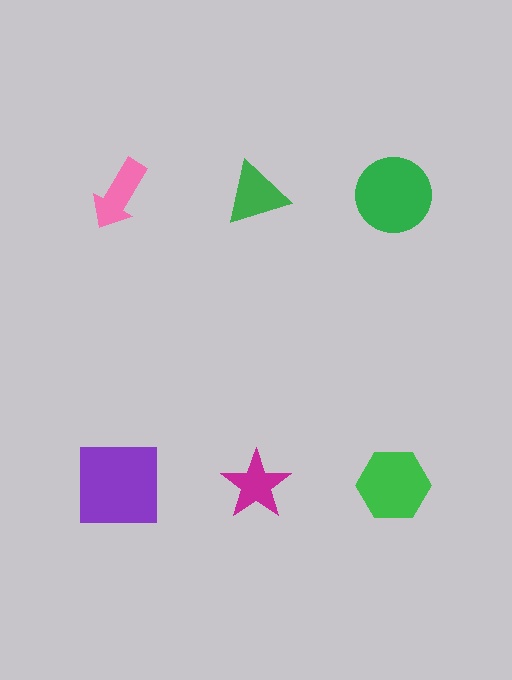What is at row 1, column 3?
A green circle.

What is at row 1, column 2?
A green triangle.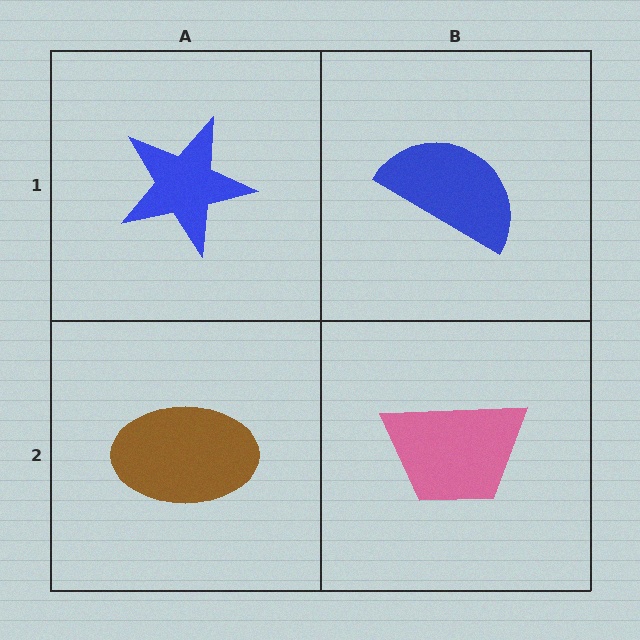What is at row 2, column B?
A pink trapezoid.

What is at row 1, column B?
A blue semicircle.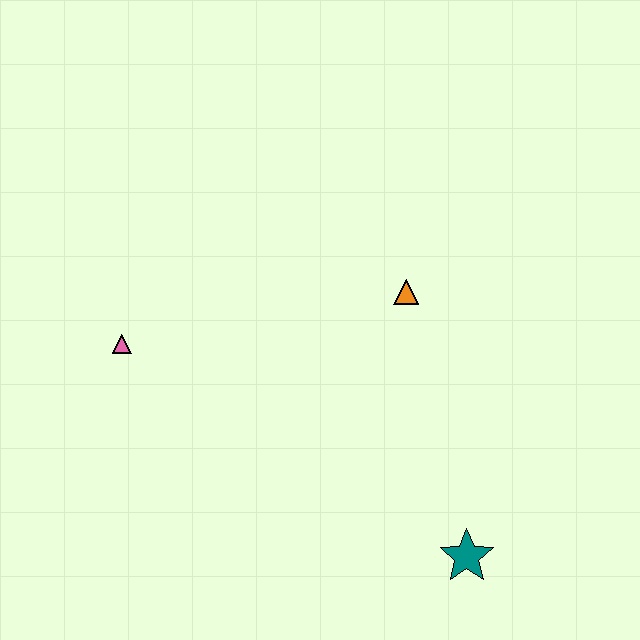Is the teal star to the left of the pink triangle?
No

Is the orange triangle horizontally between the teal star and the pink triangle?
Yes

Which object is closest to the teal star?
The orange triangle is closest to the teal star.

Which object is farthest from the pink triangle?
The teal star is farthest from the pink triangle.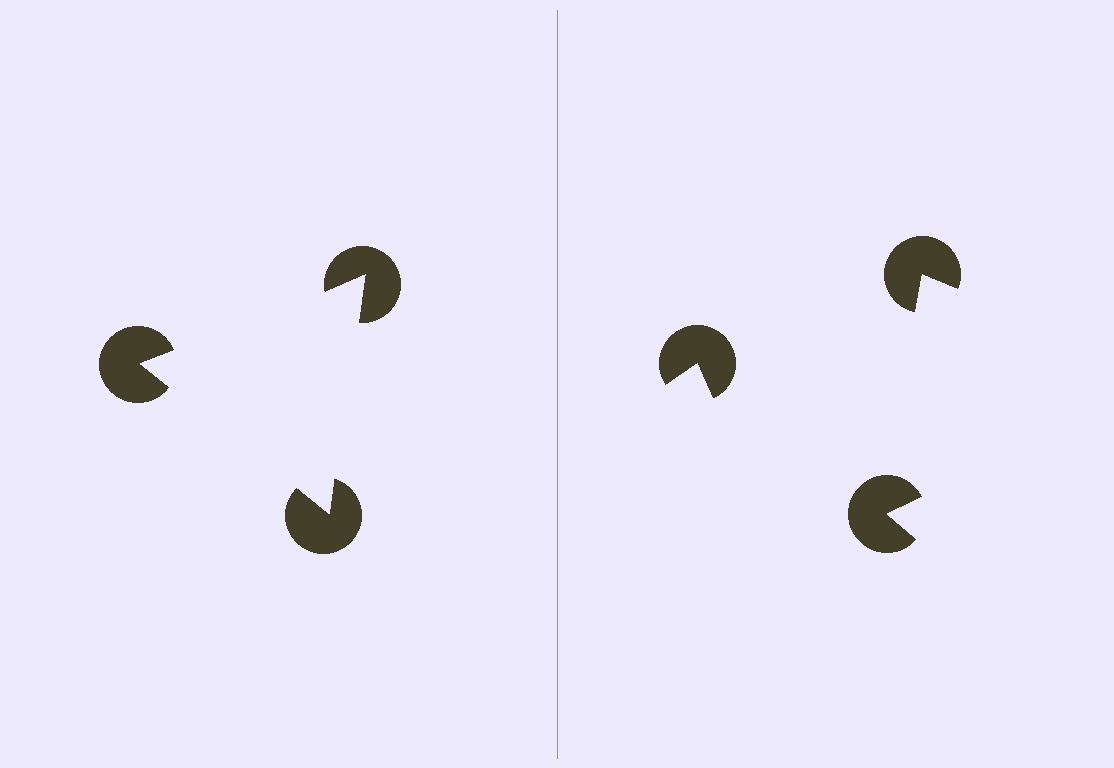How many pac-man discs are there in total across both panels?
6 — 3 on each side.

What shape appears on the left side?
An illusory triangle.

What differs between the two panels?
The pac-man discs are positioned identically on both sides; only the wedge orientations differ. On the left they align to a triangle; on the right they are misaligned.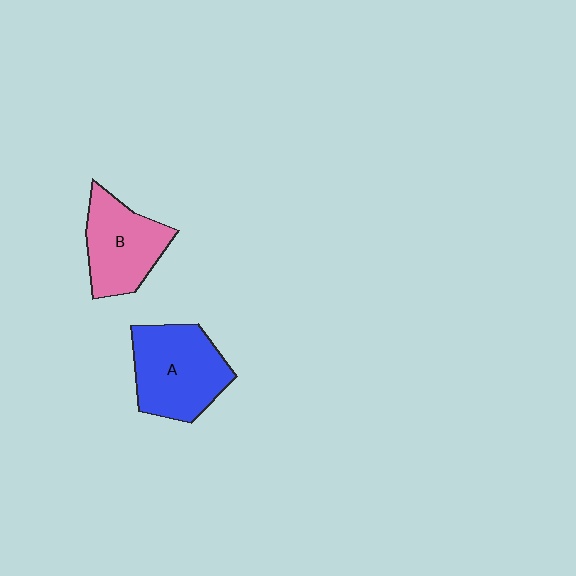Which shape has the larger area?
Shape A (blue).